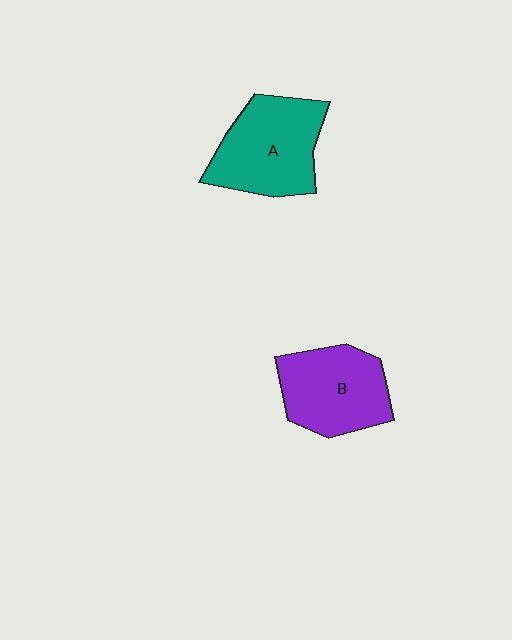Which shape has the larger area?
Shape A (teal).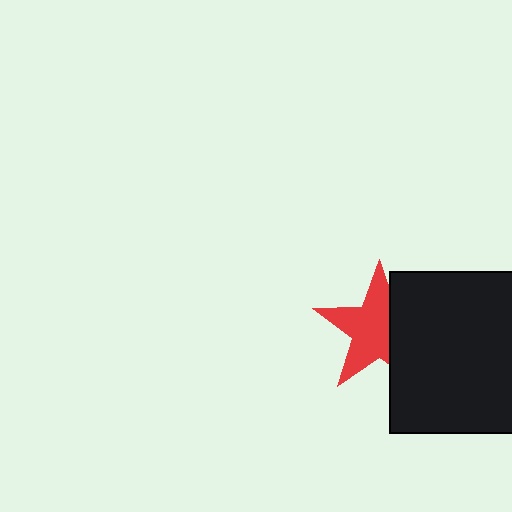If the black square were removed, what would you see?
You would see the complete red star.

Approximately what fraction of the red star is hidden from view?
Roughly 35% of the red star is hidden behind the black square.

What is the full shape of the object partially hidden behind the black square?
The partially hidden object is a red star.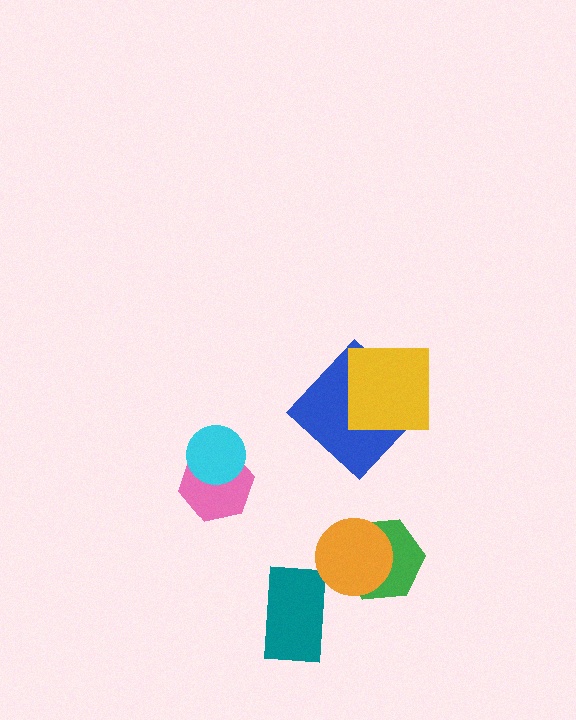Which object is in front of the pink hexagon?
The cyan circle is in front of the pink hexagon.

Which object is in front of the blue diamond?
The yellow square is in front of the blue diamond.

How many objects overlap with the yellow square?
1 object overlaps with the yellow square.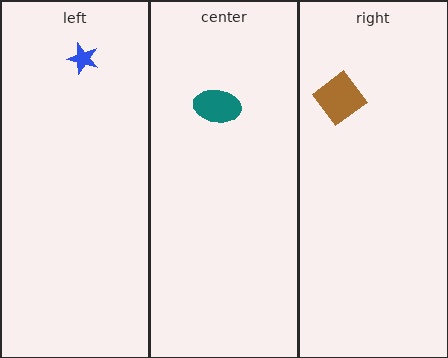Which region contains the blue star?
The left region.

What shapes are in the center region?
The teal ellipse.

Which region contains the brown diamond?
The right region.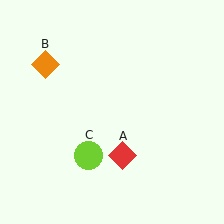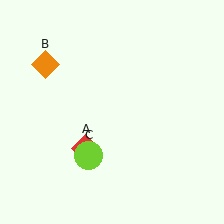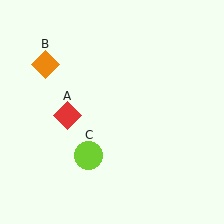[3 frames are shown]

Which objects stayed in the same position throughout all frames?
Orange diamond (object B) and lime circle (object C) remained stationary.